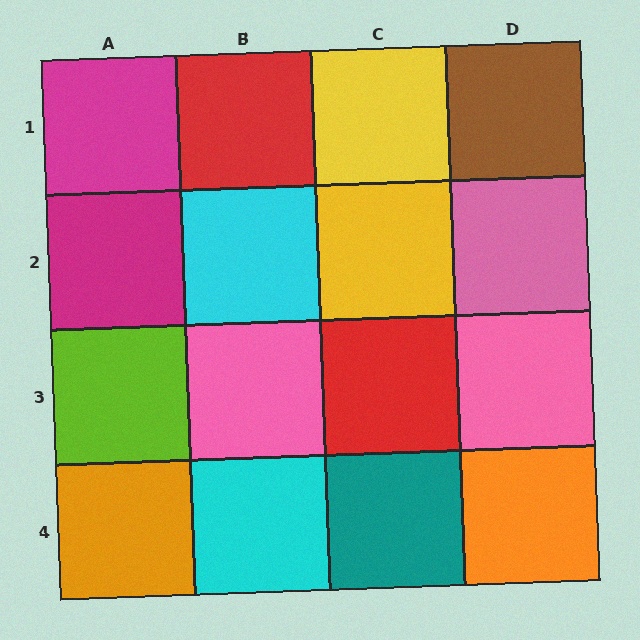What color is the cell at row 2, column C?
Yellow.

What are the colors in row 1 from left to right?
Magenta, red, yellow, brown.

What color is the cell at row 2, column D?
Pink.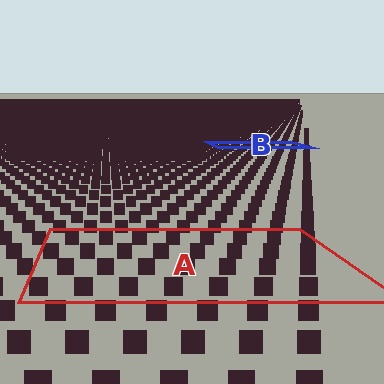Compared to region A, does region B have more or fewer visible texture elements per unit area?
Region B has more texture elements per unit area — they are packed more densely because it is farther away.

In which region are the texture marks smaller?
The texture marks are smaller in region B, because it is farther away.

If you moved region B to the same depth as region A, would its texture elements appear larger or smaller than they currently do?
They would appear larger. At a closer depth, the same texture elements are projected at a bigger on-screen size.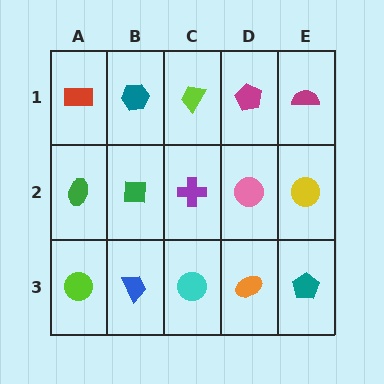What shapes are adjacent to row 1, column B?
A green square (row 2, column B), a red rectangle (row 1, column A), a lime trapezoid (row 1, column C).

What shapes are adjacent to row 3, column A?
A green ellipse (row 2, column A), a blue trapezoid (row 3, column B).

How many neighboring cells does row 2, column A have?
3.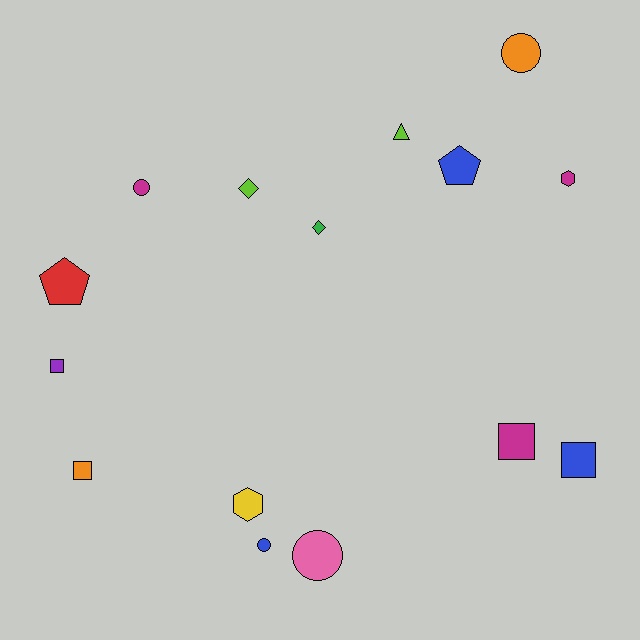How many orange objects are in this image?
There are 2 orange objects.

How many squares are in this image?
There are 4 squares.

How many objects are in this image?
There are 15 objects.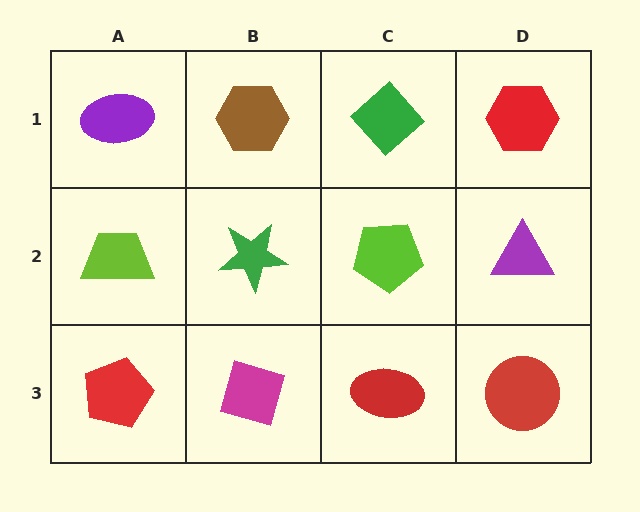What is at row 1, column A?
A purple ellipse.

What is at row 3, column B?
A magenta diamond.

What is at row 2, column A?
A lime trapezoid.